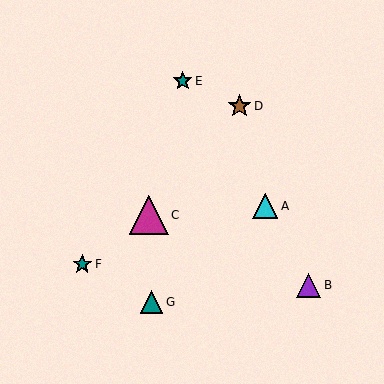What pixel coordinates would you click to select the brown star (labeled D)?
Click at (239, 106) to select the brown star D.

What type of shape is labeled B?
Shape B is a purple triangle.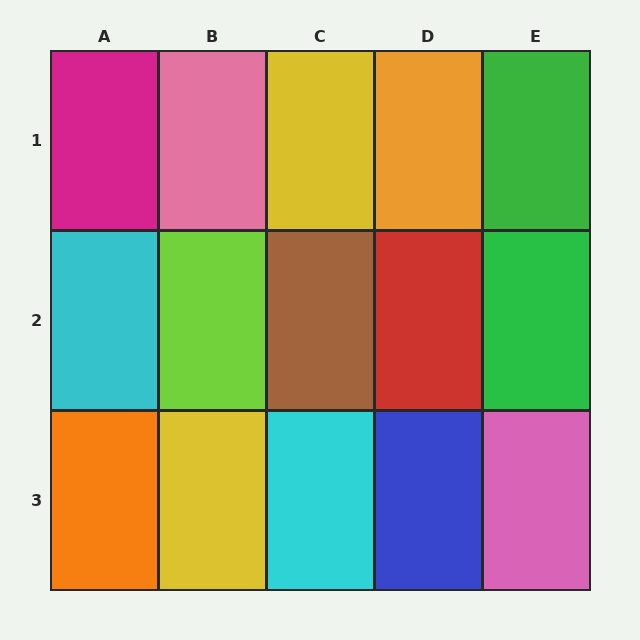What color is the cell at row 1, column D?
Orange.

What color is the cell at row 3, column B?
Yellow.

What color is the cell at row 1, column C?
Yellow.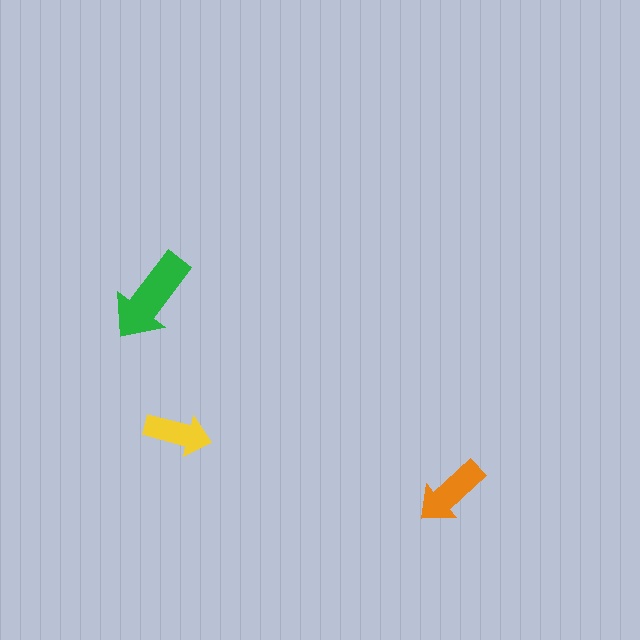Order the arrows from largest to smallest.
the green one, the orange one, the yellow one.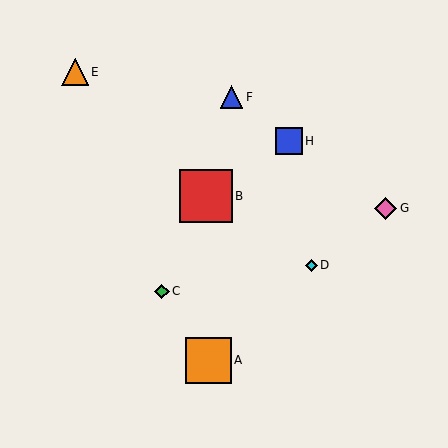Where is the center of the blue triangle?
The center of the blue triangle is at (232, 97).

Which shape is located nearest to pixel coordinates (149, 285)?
The green diamond (labeled C) at (162, 291) is nearest to that location.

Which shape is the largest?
The red square (labeled B) is the largest.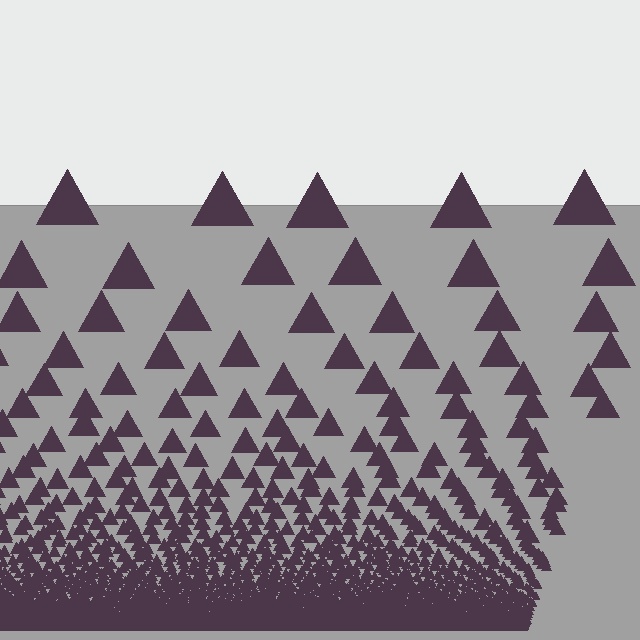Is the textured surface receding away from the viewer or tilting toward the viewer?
The surface appears to tilt toward the viewer. Texture elements get larger and sparser toward the top.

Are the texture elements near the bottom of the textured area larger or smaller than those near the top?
Smaller. The gradient is inverted — elements near the bottom are smaller and denser.